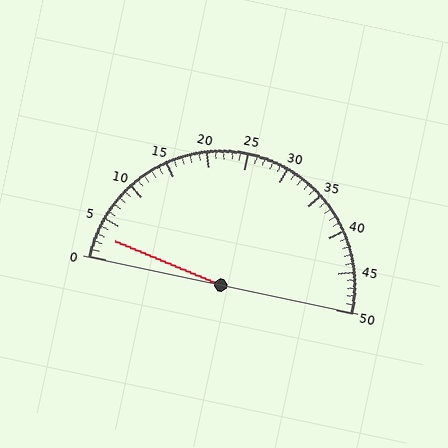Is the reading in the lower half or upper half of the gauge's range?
The reading is in the lower half of the range (0 to 50).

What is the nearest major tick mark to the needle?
The nearest major tick mark is 5.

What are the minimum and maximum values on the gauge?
The gauge ranges from 0 to 50.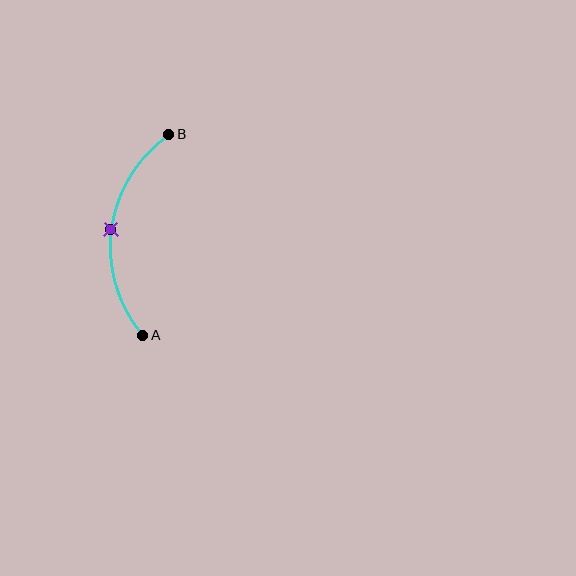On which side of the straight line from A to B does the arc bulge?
The arc bulges to the left of the straight line connecting A and B.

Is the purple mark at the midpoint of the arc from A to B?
Yes. The purple mark lies on the arc at equal arc-length from both A and B — it is the arc midpoint.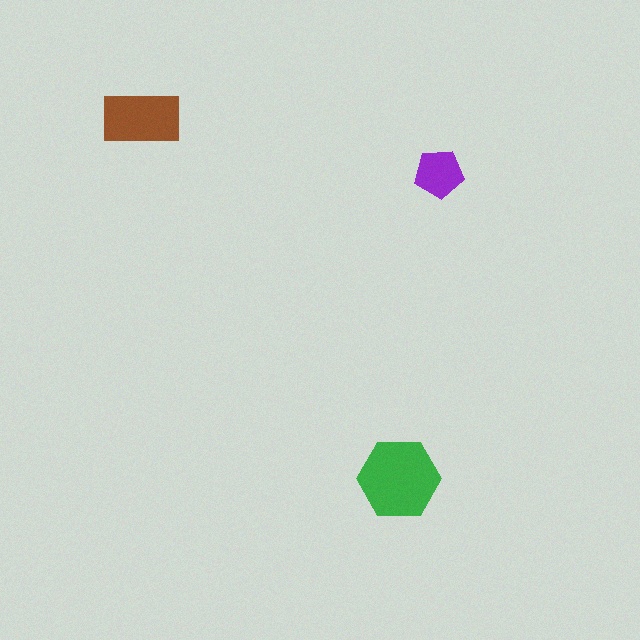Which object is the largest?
The green hexagon.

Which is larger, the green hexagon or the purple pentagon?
The green hexagon.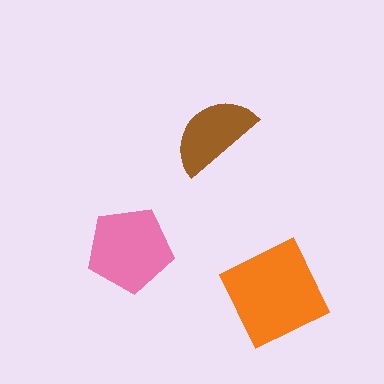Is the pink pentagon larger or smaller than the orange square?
Smaller.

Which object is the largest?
The orange square.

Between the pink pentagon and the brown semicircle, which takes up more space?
The pink pentagon.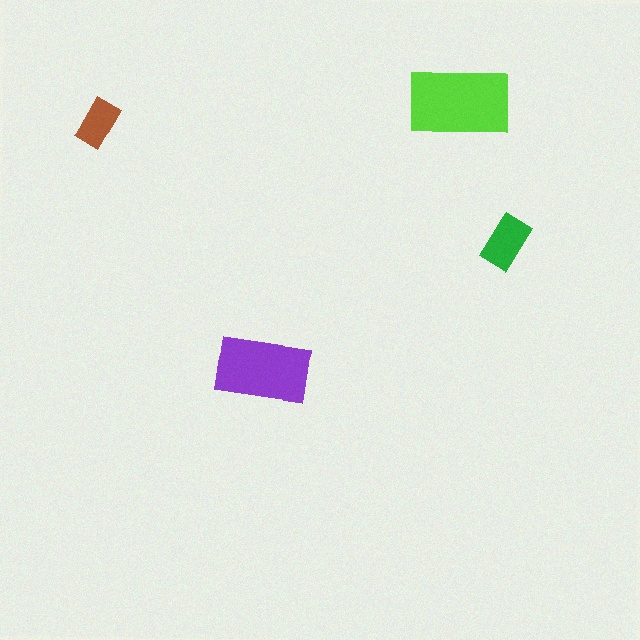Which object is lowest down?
The purple rectangle is bottommost.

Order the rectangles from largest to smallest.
the lime one, the purple one, the green one, the brown one.